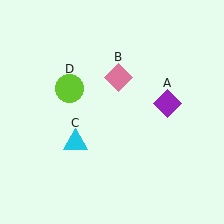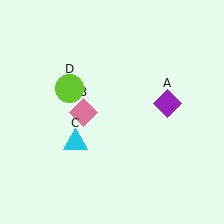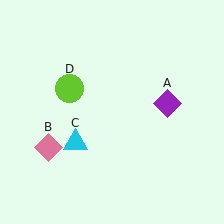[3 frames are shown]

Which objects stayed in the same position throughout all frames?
Purple diamond (object A) and cyan triangle (object C) and lime circle (object D) remained stationary.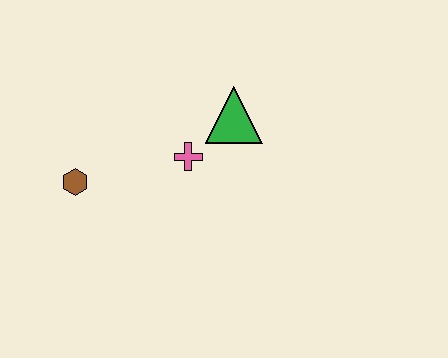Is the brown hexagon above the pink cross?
No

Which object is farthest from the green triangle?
The brown hexagon is farthest from the green triangle.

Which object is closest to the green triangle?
The pink cross is closest to the green triangle.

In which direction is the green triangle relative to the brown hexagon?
The green triangle is to the right of the brown hexagon.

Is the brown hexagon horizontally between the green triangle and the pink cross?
No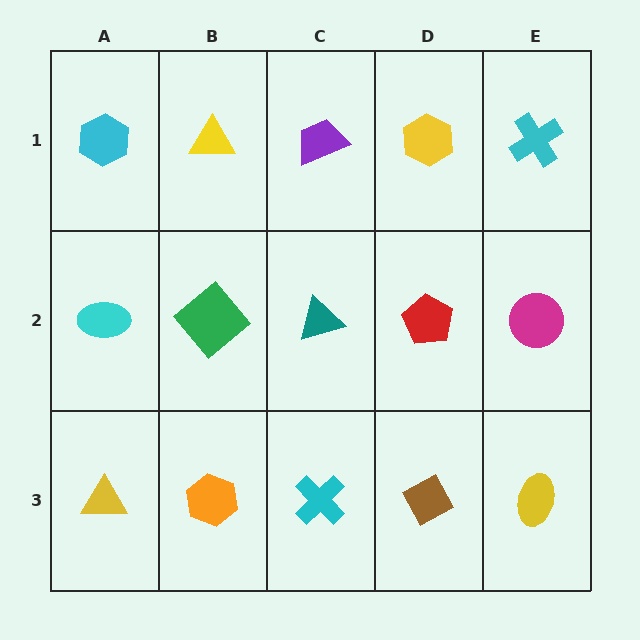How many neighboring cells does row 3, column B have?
3.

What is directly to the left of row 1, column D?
A purple trapezoid.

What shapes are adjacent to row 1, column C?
A teal triangle (row 2, column C), a yellow triangle (row 1, column B), a yellow hexagon (row 1, column D).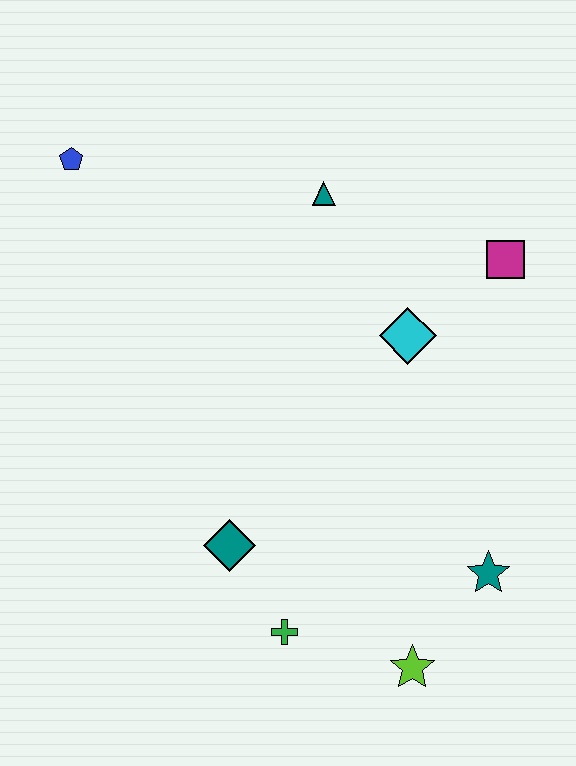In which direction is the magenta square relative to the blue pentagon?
The magenta square is to the right of the blue pentagon.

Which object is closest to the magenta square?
The cyan diamond is closest to the magenta square.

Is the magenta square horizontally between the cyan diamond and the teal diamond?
No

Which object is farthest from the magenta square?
The blue pentagon is farthest from the magenta square.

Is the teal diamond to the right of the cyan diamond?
No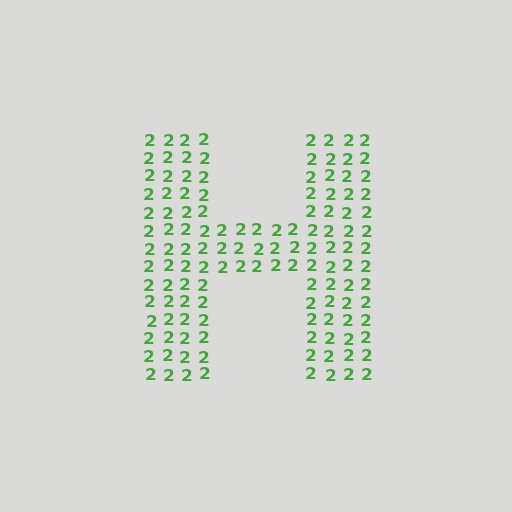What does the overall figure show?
The overall figure shows the letter H.